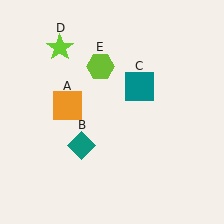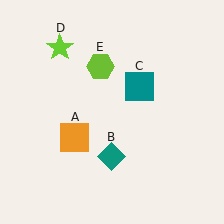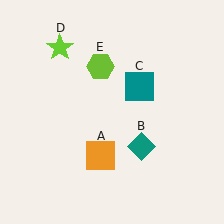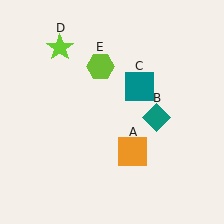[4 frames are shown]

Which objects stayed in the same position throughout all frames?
Teal square (object C) and lime star (object D) and lime hexagon (object E) remained stationary.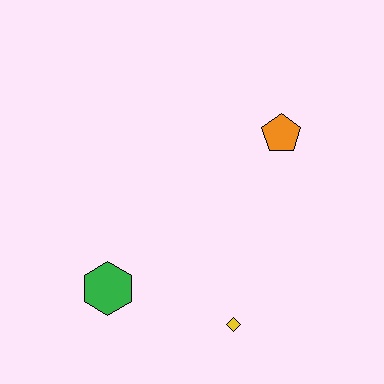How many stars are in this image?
There are no stars.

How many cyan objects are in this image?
There are no cyan objects.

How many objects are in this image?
There are 3 objects.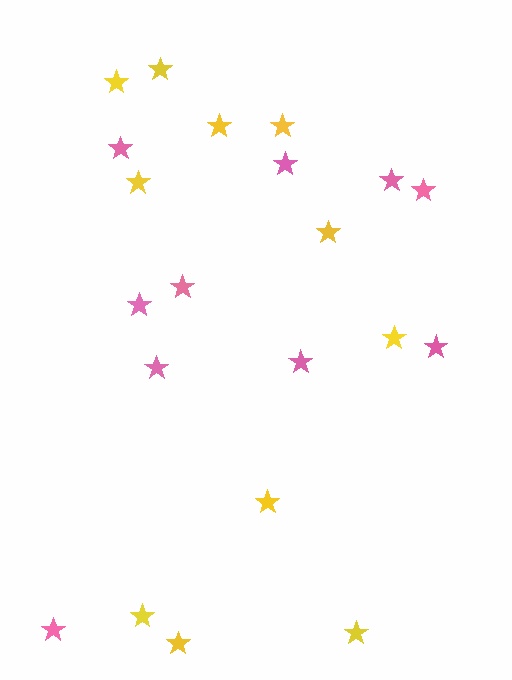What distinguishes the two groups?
There are 2 groups: one group of yellow stars (11) and one group of pink stars (10).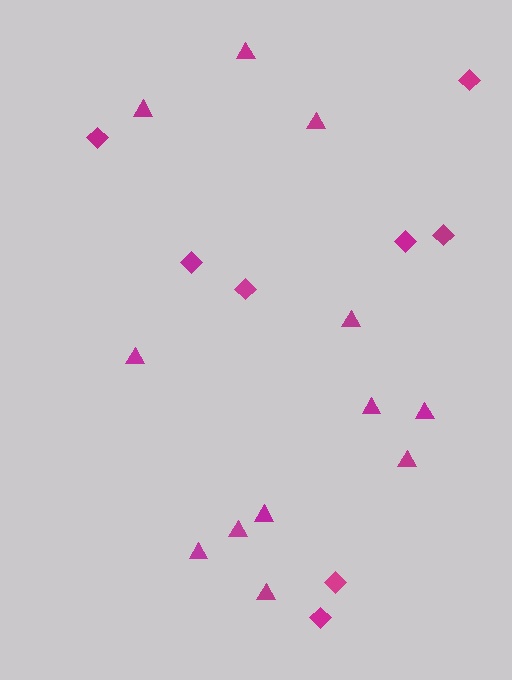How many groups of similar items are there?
There are 2 groups: one group of triangles (12) and one group of diamonds (8).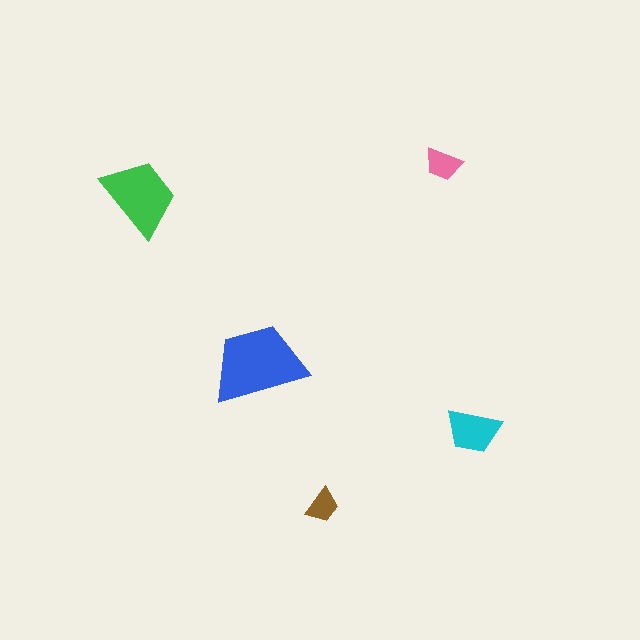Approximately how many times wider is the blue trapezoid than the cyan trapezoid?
About 1.5 times wider.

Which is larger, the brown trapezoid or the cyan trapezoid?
The cyan one.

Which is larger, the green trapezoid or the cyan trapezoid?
The green one.